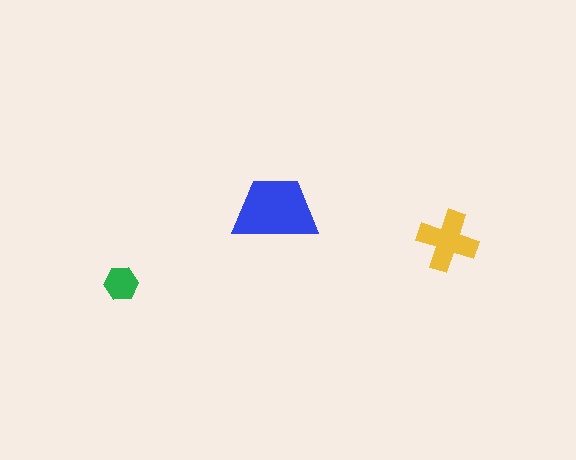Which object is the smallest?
The green hexagon.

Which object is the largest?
The blue trapezoid.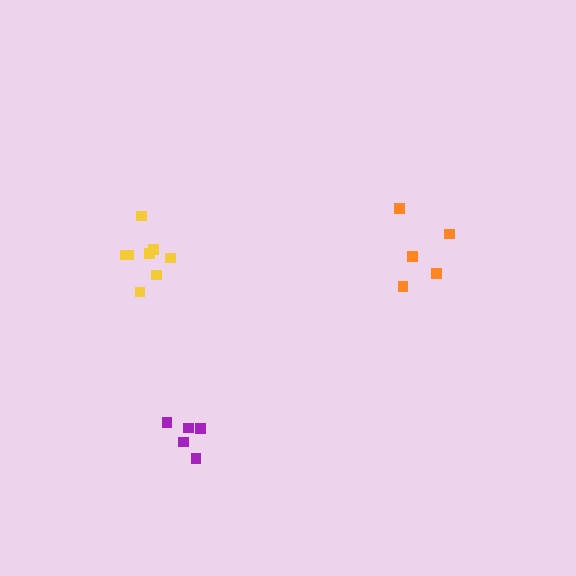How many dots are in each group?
Group 1: 5 dots, Group 2: 5 dots, Group 3: 8 dots (18 total).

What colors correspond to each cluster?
The clusters are colored: orange, purple, yellow.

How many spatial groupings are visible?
There are 3 spatial groupings.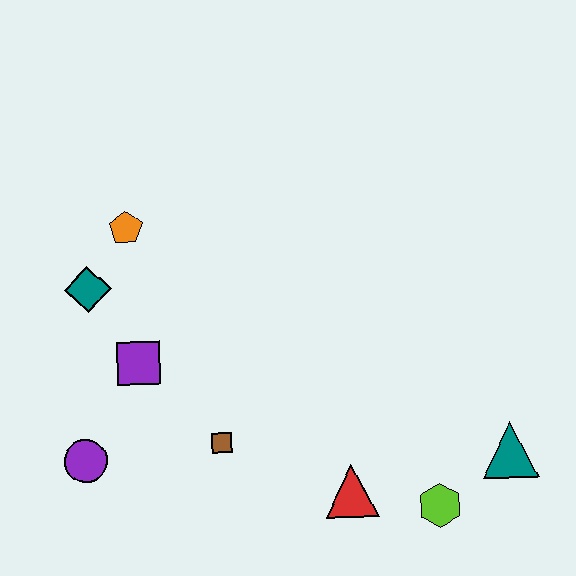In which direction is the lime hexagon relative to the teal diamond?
The lime hexagon is to the right of the teal diamond.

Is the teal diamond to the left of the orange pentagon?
Yes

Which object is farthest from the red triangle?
The orange pentagon is farthest from the red triangle.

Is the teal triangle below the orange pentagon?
Yes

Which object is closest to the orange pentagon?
The teal diamond is closest to the orange pentagon.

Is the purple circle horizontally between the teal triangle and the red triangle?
No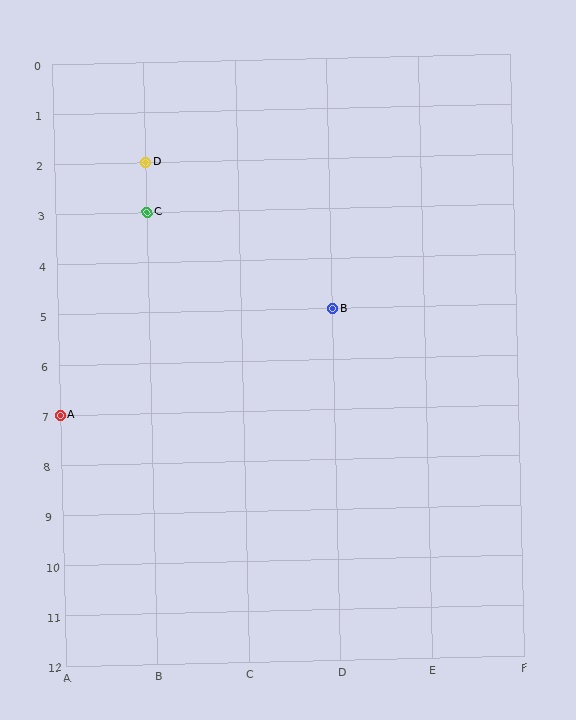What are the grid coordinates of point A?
Point A is at grid coordinates (A, 7).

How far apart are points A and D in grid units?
Points A and D are 1 column and 5 rows apart (about 5.1 grid units diagonally).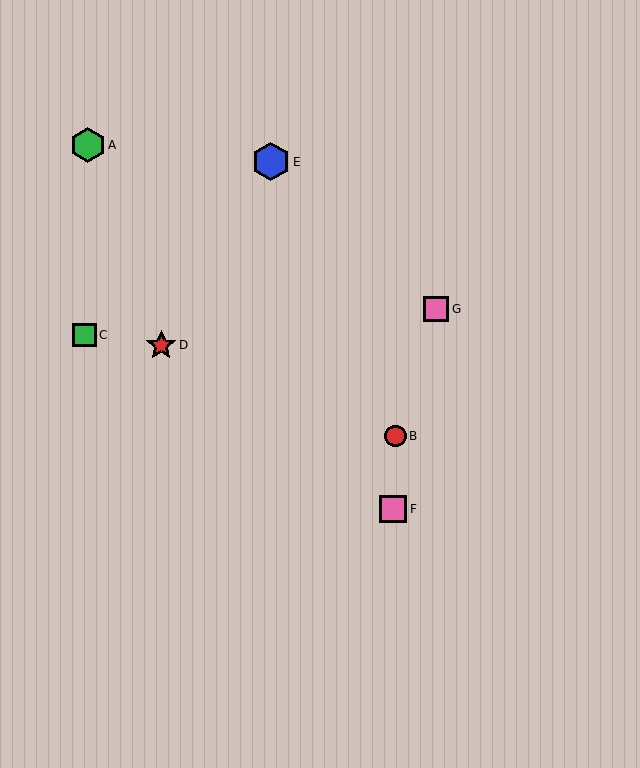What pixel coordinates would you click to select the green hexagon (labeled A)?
Click at (88, 145) to select the green hexagon A.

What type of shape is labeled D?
Shape D is a red star.